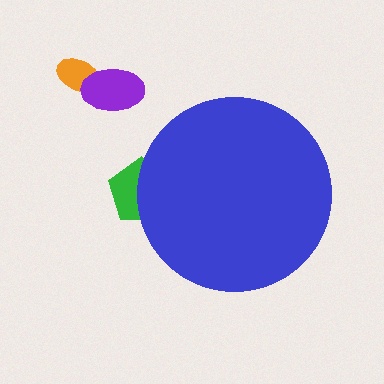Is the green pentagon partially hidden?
Yes, the green pentagon is partially hidden behind the blue circle.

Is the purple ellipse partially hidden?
No, the purple ellipse is fully visible.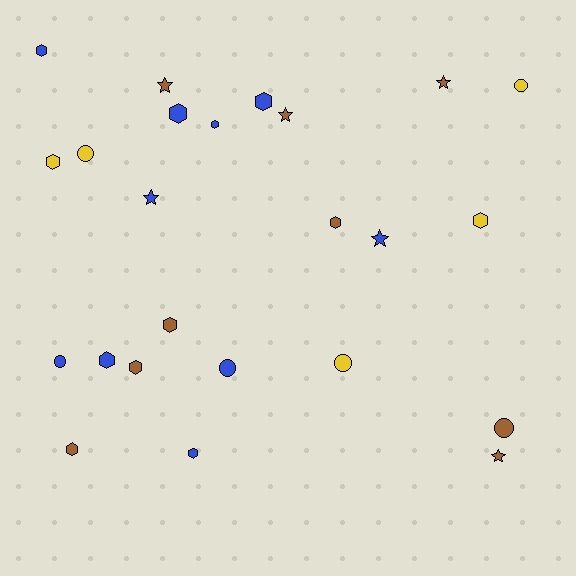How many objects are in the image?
There are 24 objects.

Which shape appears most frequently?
Hexagon, with 12 objects.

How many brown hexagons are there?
There are 4 brown hexagons.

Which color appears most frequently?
Blue, with 10 objects.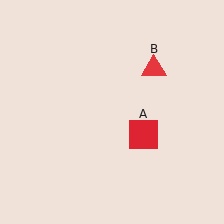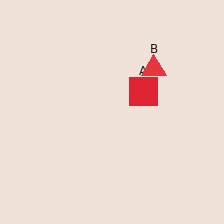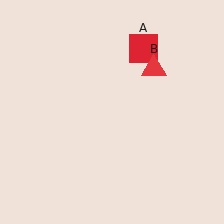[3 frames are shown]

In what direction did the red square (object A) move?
The red square (object A) moved up.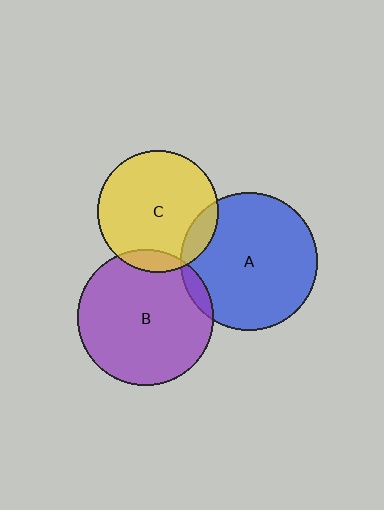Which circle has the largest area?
Circle A (blue).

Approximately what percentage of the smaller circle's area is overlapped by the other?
Approximately 5%.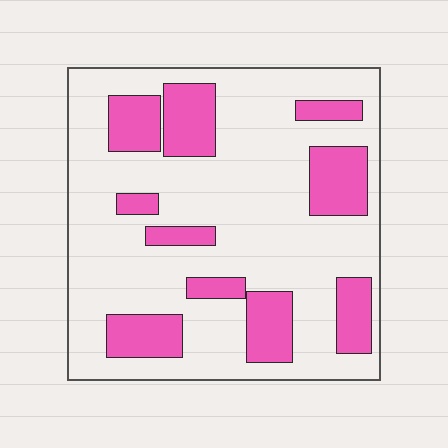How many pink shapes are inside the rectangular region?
10.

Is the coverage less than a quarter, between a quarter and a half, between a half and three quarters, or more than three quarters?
Between a quarter and a half.